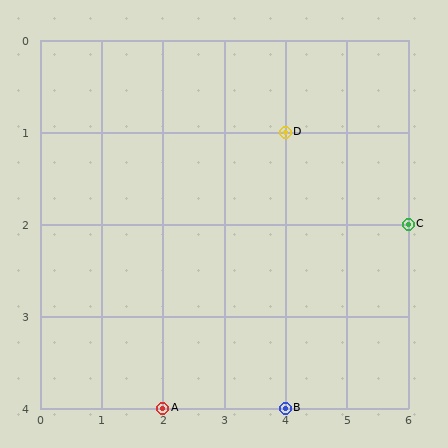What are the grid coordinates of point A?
Point A is at grid coordinates (2, 4).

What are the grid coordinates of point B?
Point B is at grid coordinates (4, 4).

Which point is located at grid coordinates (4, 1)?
Point D is at (4, 1).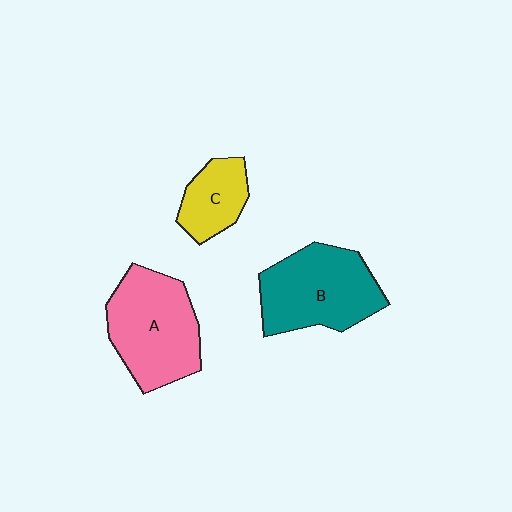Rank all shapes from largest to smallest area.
From largest to smallest: A (pink), B (teal), C (yellow).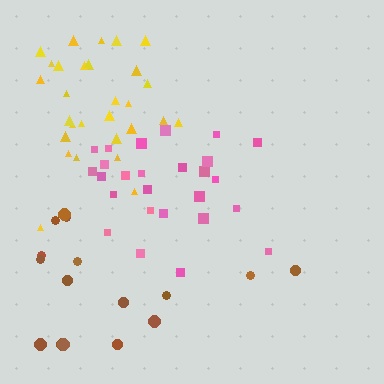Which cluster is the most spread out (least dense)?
Brown.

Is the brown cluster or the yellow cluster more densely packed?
Yellow.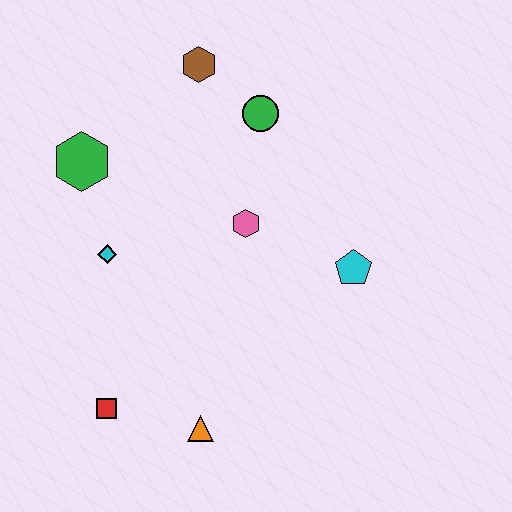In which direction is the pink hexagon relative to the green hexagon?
The pink hexagon is to the right of the green hexagon.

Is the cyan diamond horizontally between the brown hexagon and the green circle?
No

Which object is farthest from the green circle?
The red square is farthest from the green circle.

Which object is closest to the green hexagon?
The cyan diamond is closest to the green hexagon.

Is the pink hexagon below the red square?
No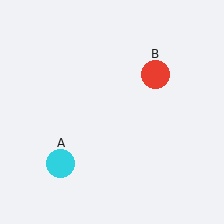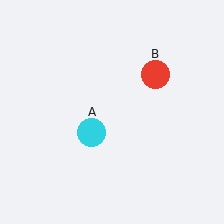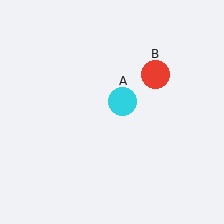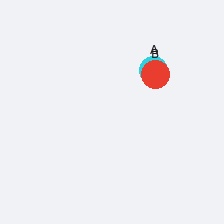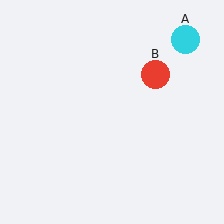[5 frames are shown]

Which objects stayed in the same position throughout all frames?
Red circle (object B) remained stationary.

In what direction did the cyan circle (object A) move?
The cyan circle (object A) moved up and to the right.